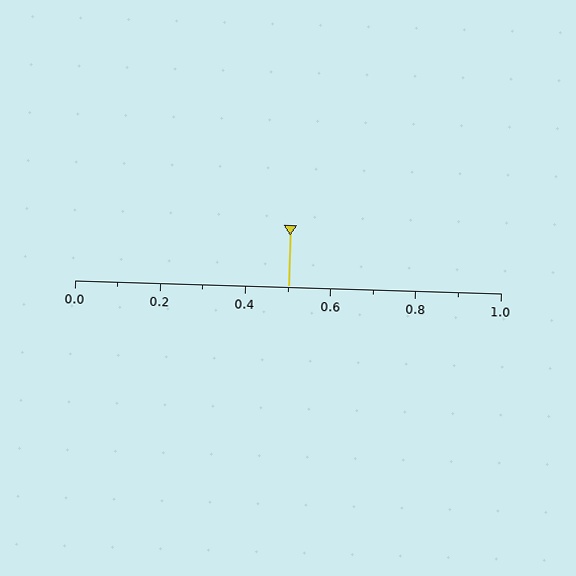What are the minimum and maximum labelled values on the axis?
The axis runs from 0.0 to 1.0.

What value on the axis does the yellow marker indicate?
The marker indicates approximately 0.5.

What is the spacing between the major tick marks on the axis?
The major ticks are spaced 0.2 apart.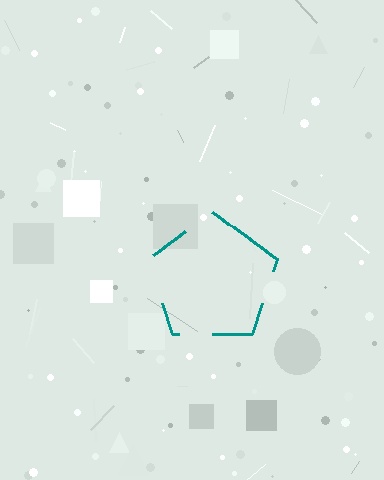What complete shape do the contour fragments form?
The contour fragments form a pentagon.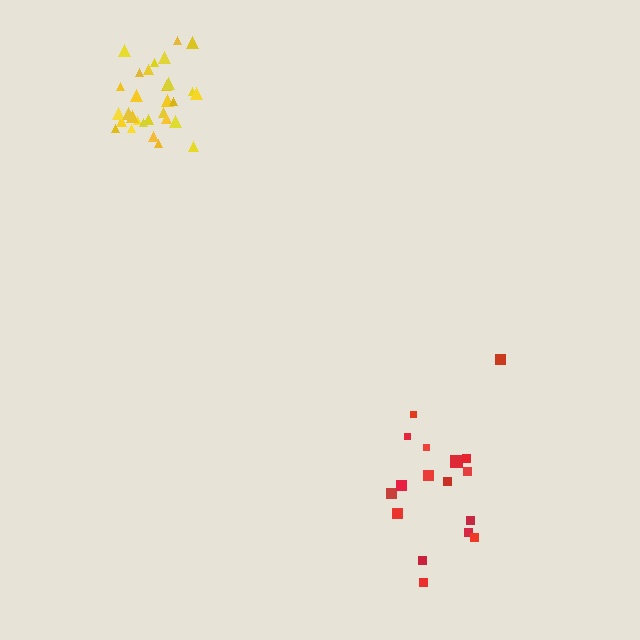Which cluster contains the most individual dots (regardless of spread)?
Yellow (30).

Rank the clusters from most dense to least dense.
yellow, red.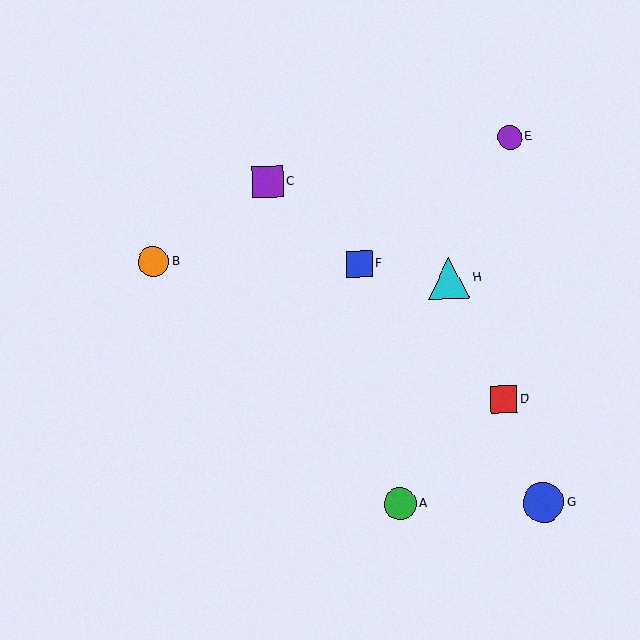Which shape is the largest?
The cyan triangle (labeled H) is the largest.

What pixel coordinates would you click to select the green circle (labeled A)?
Click at (400, 504) to select the green circle A.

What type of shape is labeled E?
Shape E is a purple circle.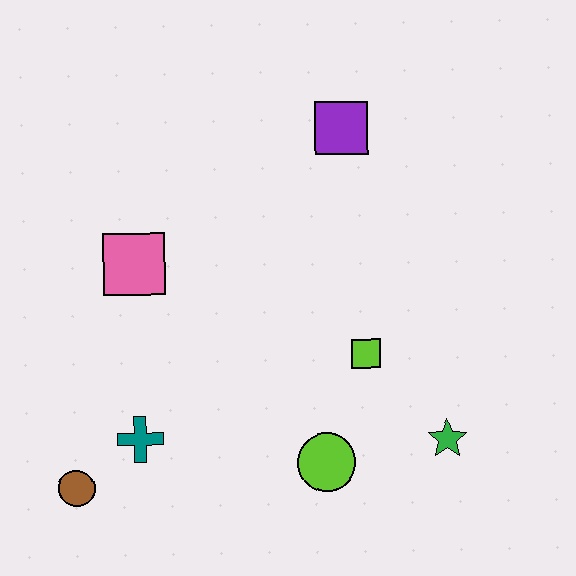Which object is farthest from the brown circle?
The purple square is farthest from the brown circle.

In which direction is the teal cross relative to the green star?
The teal cross is to the left of the green star.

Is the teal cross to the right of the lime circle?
No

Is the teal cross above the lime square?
No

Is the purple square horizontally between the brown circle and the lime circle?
No